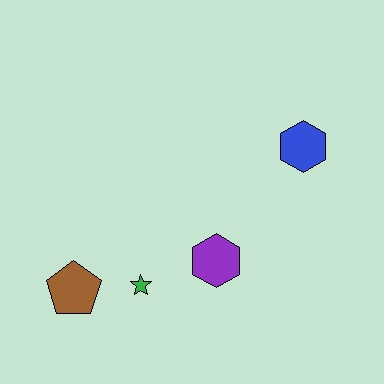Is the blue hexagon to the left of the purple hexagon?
No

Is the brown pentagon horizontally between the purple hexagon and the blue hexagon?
No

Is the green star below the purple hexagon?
Yes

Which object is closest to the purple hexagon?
The green star is closest to the purple hexagon.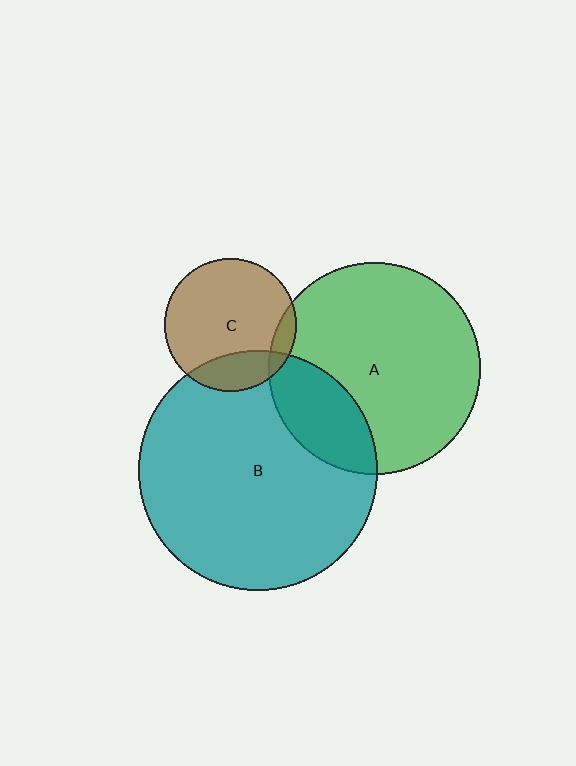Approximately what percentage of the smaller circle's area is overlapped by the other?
Approximately 25%.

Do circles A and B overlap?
Yes.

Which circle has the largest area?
Circle B (teal).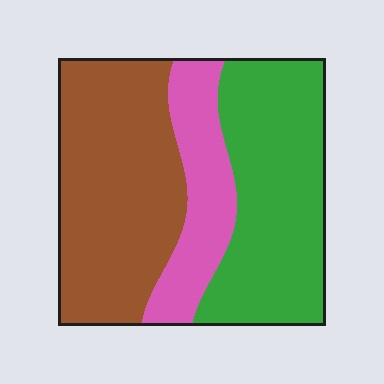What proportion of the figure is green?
Green takes up about two fifths (2/5) of the figure.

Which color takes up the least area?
Pink, at roughly 20%.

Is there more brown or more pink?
Brown.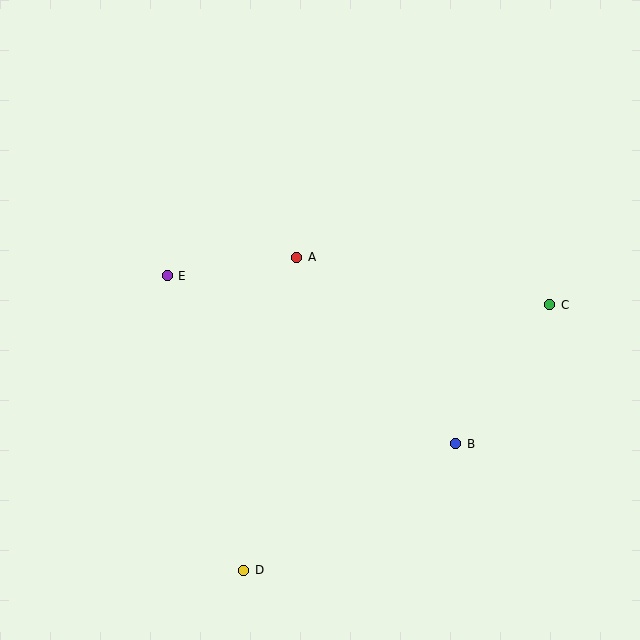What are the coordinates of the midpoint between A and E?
The midpoint between A and E is at (232, 266).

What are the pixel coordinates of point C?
Point C is at (550, 305).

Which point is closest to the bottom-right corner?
Point B is closest to the bottom-right corner.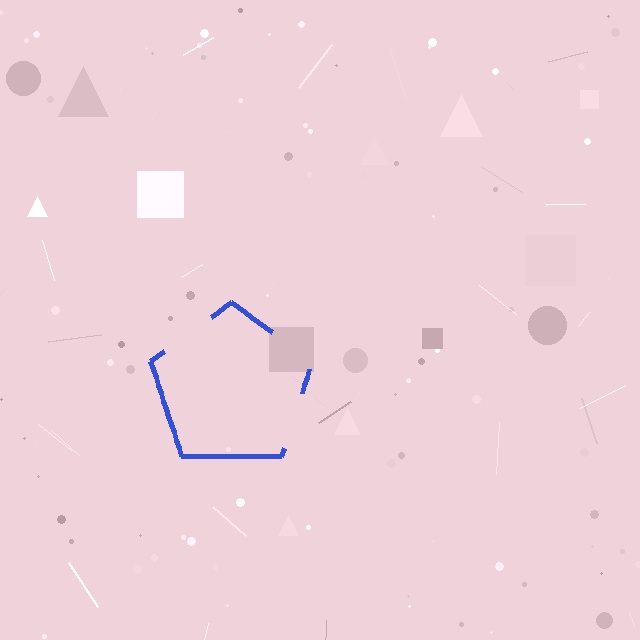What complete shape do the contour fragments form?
The contour fragments form a pentagon.